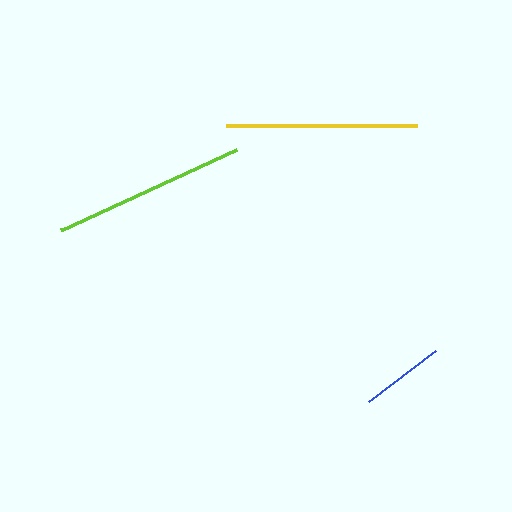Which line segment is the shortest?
The blue line is the shortest at approximately 85 pixels.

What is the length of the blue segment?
The blue segment is approximately 85 pixels long.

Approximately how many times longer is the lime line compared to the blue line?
The lime line is approximately 2.3 times the length of the blue line.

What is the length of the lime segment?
The lime segment is approximately 194 pixels long.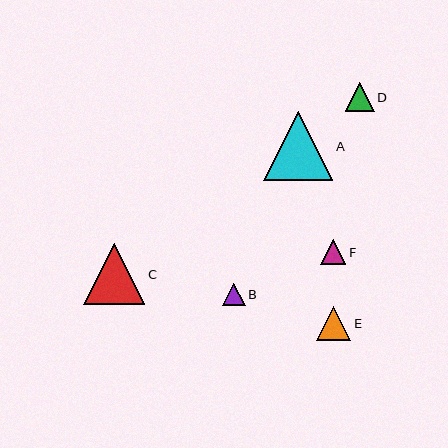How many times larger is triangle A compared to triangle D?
Triangle A is approximately 2.4 times the size of triangle D.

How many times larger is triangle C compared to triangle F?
Triangle C is approximately 2.4 times the size of triangle F.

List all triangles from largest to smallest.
From largest to smallest: A, C, E, D, F, B.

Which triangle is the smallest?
Triangle B is the smallest with a size of approximately 23 pixels.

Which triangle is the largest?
Triangle A is the largest with a size of approximately 69 pixels.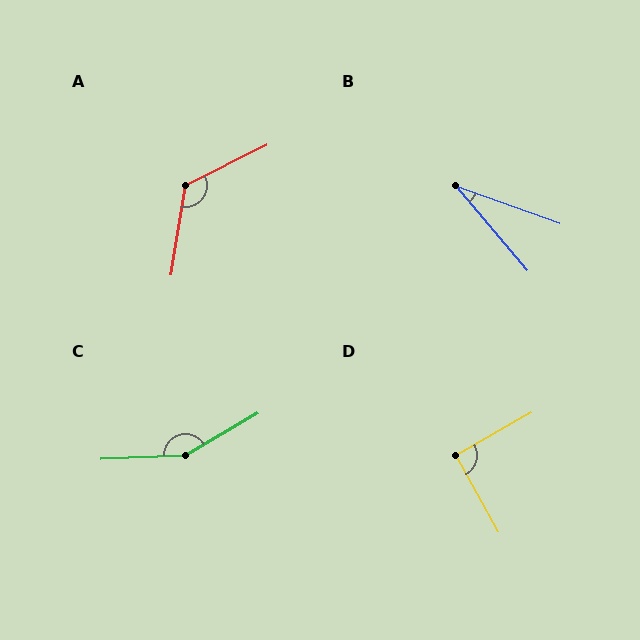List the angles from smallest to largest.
B (30°), D (91°), A (126°), C (152°).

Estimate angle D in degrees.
Approximately 91 degrees.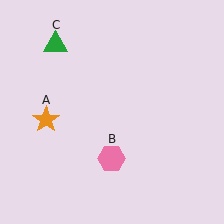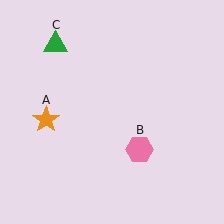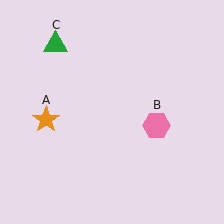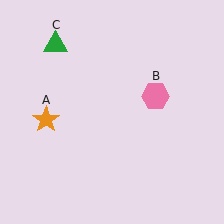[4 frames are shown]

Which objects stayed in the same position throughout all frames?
Orange star (object A) and green triangle (object C) remained stationary.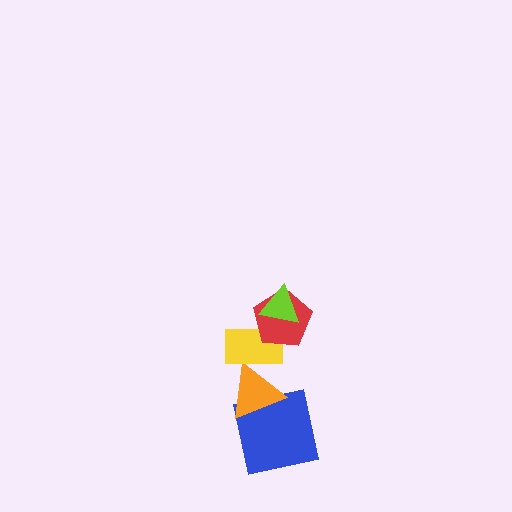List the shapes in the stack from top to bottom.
From top to bottom: the lime triangle, the red pentagon, the yellow rectangle, the orange triangle, the blue square.